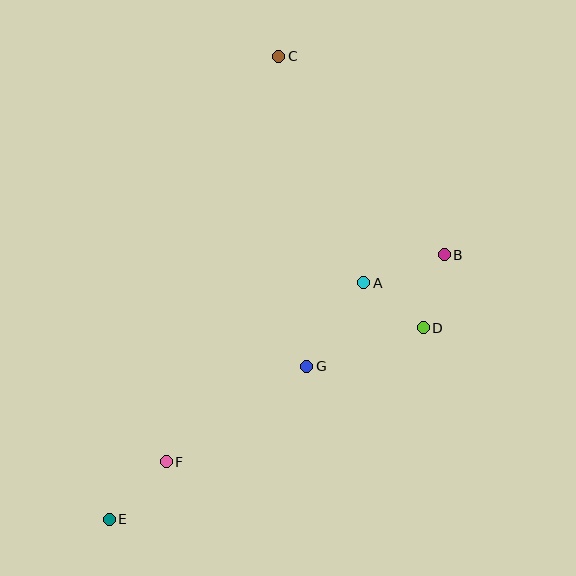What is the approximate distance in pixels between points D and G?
The distance between D and G is approximately 123 pixels.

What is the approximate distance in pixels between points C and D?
The distance between C and D is approximately 308 pixels.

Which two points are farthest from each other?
Points C and E are farthest from each other.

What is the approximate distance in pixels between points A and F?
The distance between A and F is approximately 267 pixels.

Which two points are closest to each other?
Points A and D are closest to each other.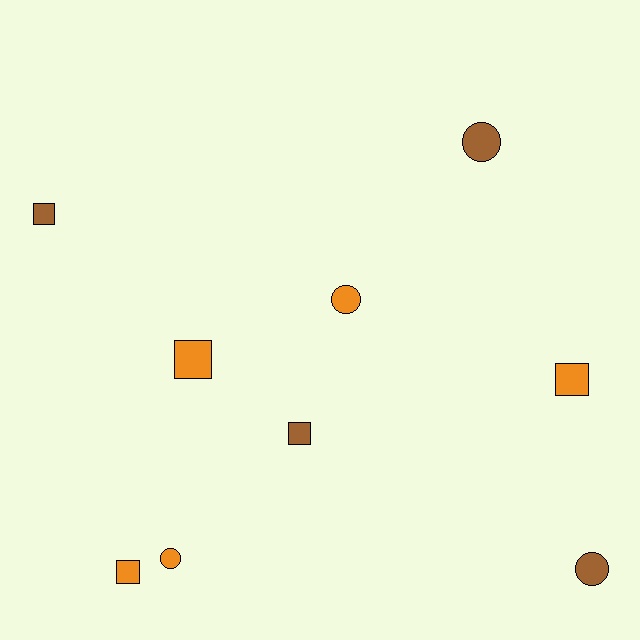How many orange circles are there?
There are 2 orange circles.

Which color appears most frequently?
Orange, with 5 objects.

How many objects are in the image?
There are 9 objects.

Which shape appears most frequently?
Square, with 5 objects.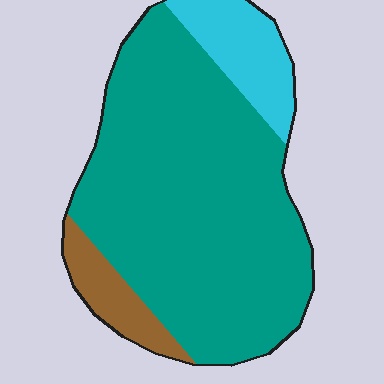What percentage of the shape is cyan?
Cyan takes up about one eighth (1/8) of the shape.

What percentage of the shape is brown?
Brown covers roughly 10% of the shape.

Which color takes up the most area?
Teal, at roughly 80%.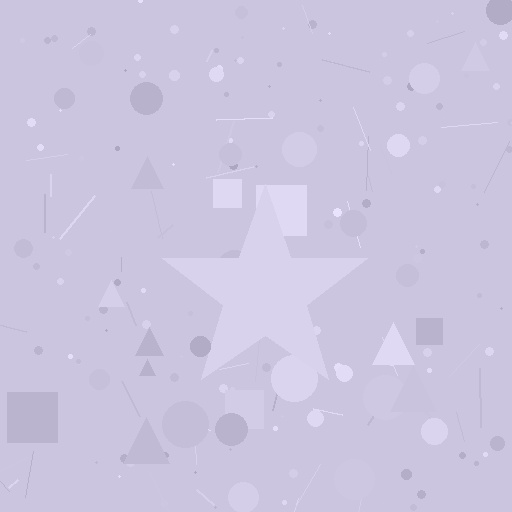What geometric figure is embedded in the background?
A star is embedded in the background.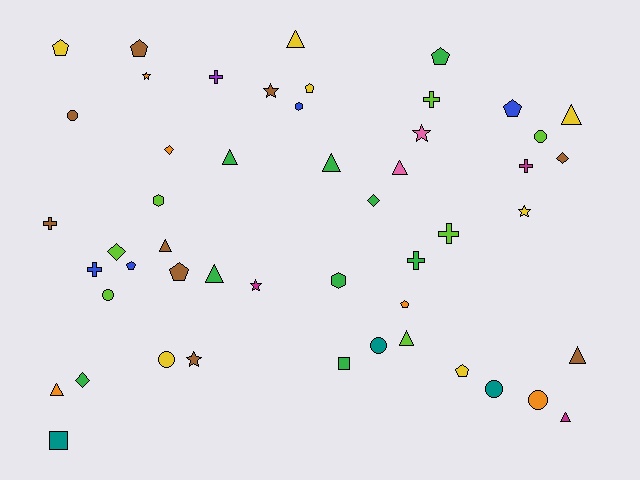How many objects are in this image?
There are 50 objects.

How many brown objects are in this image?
There are 9 brown objects.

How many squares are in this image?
There are 2 squares.